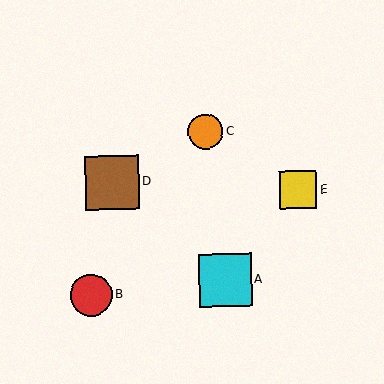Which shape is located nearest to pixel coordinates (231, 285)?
The cyan square (labeled A) at (225, 281) is nearest to that location.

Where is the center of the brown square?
The center of the brown square is at (112, 182).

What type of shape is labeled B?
Shape B is a red circle.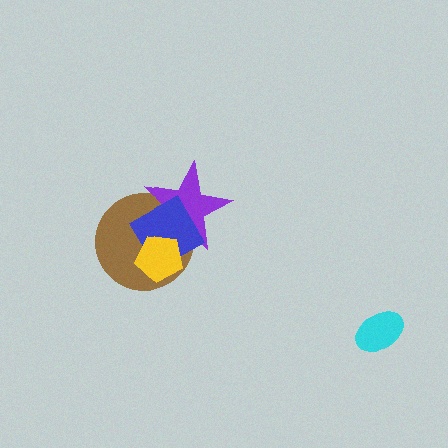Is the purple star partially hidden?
Yes, it is partially covered by another shape.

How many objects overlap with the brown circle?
3 objects overlap with the brown circle.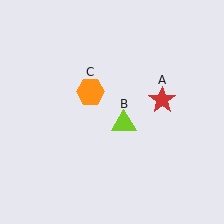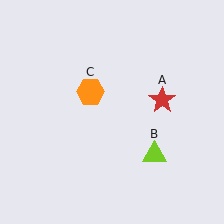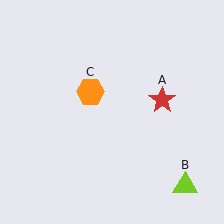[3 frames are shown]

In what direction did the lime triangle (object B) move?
The lime triangle (object B) moved down and to the right.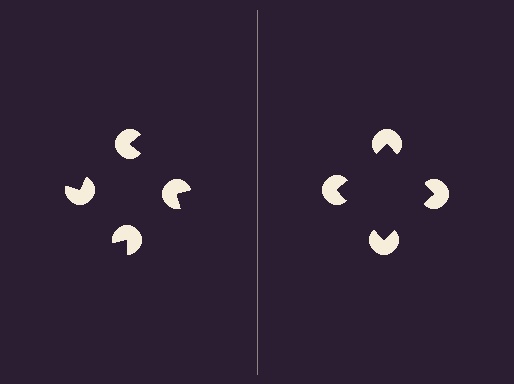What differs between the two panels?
The pac-man discs are positioned identically on both sides; only the wedge orientations differ. On the right they align to a square; on the left they are misaligned.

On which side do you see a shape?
An illusory square appears on the right side. On the left side the wedge cuts are rotated, so no coherent shape forms.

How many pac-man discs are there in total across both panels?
8 — 4 on each side.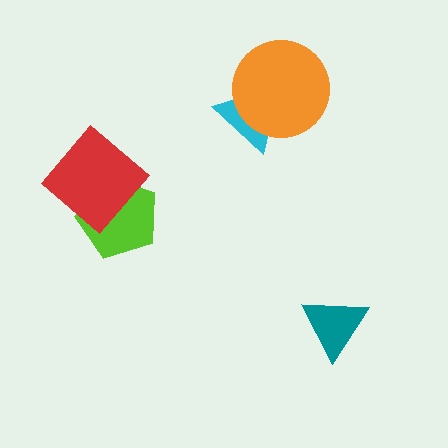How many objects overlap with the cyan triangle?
1 object overlaps with the cyan triangle.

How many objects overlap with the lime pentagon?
1 object overlaps with the lime pentagon.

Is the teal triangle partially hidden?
No, no other shape covers it.